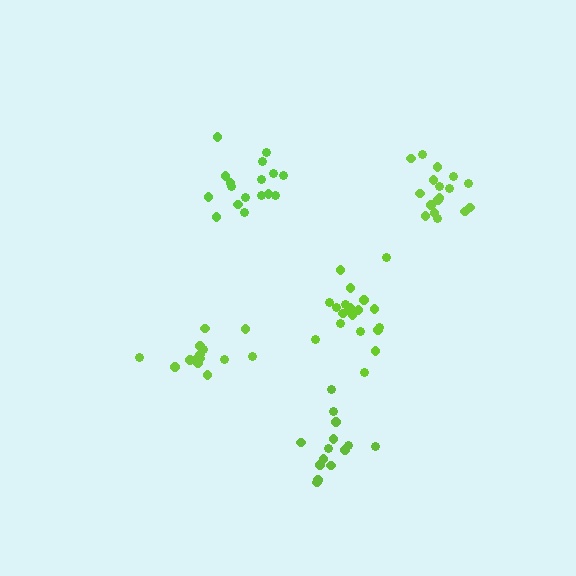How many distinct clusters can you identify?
There are 5 distinct clusters.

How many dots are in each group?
Group 1: 17 dots, Group 2: 14 dots, Group 3: 14 dots, Group 4: 20 dots, Group 5: 17 dots (82 total).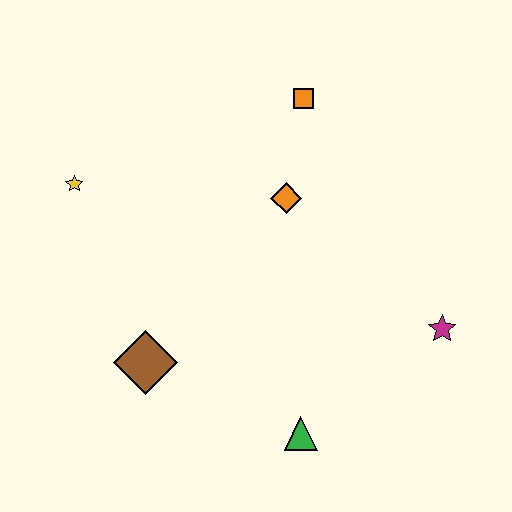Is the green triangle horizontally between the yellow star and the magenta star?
Yes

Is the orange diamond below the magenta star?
No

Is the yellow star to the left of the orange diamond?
Yes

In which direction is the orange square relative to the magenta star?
The orange square is above the magenta star.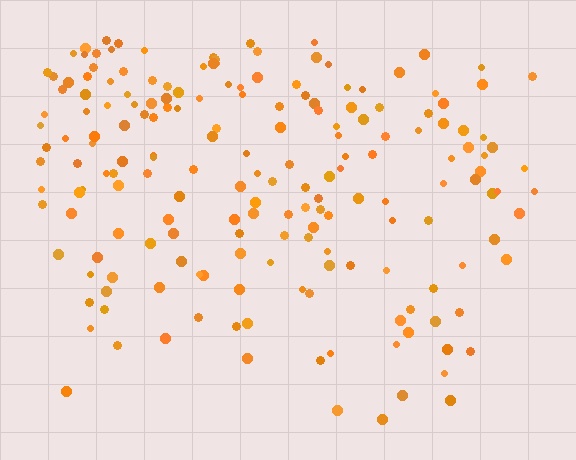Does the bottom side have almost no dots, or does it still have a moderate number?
Still a moderate number, just noticeably fewer than the top.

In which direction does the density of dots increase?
From bottom to top, with the top side densest.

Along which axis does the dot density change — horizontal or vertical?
Vertical.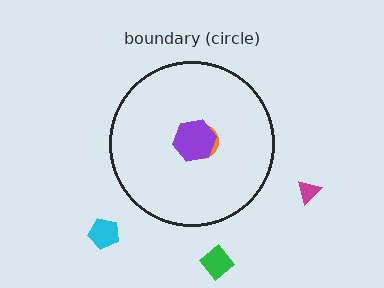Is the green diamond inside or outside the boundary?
Outside.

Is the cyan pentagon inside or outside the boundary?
Outside.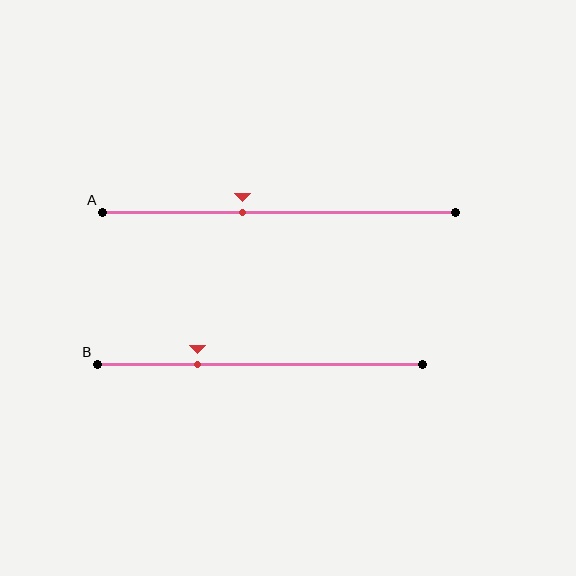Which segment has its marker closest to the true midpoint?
Segment A has its marker closest to the true midpoint.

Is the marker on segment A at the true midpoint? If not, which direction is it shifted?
No, the marker on segment A is shifted to the left by about 10% of the segment length.